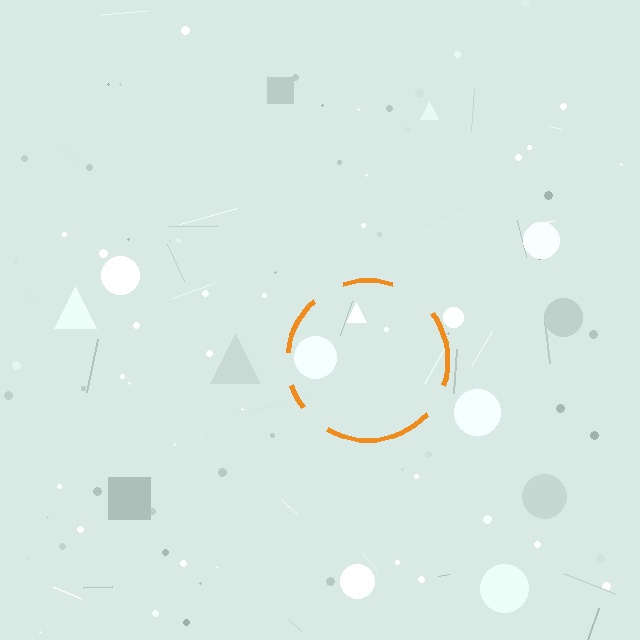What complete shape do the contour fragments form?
The contour fragments form a circle.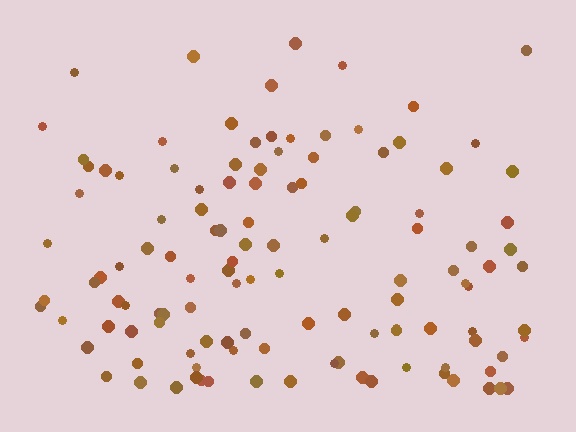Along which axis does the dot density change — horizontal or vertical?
Vertical.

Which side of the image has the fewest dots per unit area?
The top.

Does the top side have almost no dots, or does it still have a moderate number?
Still a moderate number, just noticeably fewer than the bottom.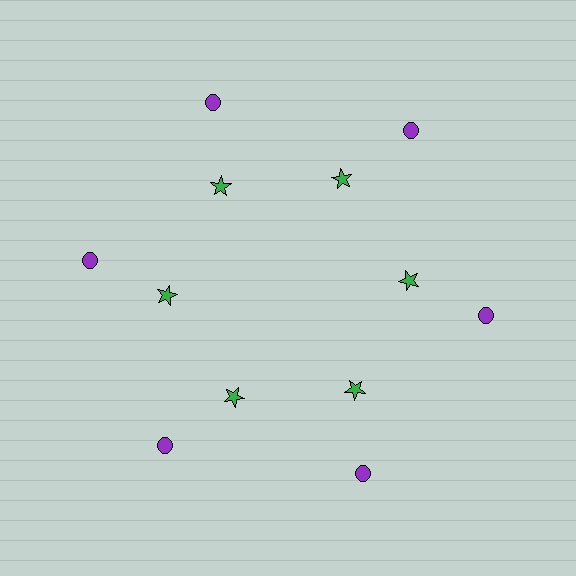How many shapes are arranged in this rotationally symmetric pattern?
There are 12 shapes, arranged in 6 groups of 2.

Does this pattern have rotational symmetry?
Yes, this pattern has 6-fold rotational symmetry. It looks the same after rotating 60 degrees around the center.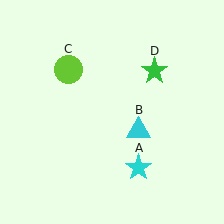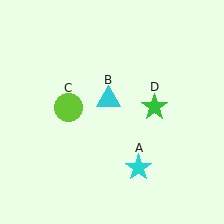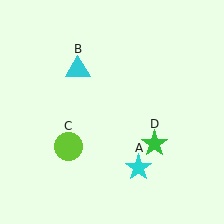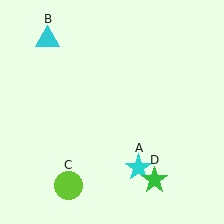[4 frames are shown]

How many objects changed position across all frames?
3 objects changed position: cyan triangle (object B), lime circle (object C), green star (object D).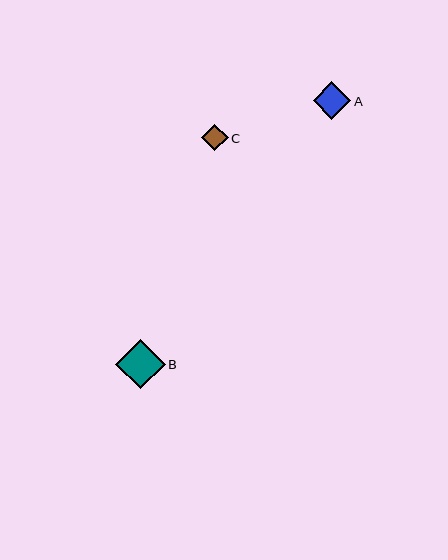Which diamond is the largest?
Diamond B is the largest with a size of approximately 49 pixels.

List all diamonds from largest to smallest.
From largest to smallest: B, A, C.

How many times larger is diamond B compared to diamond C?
Diamond B is approximately 1.9 times the size of diamond C.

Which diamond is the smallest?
Diamond C is the smallest with a size of approximately 27 pixels.